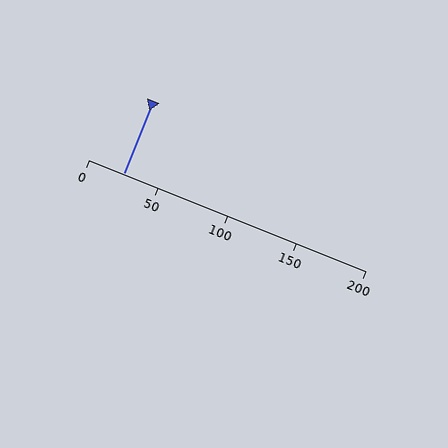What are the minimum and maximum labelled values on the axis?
The axis runs from 0 to 200.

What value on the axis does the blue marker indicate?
The marker indicates approximately 25.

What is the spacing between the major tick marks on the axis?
The major ticks are spaced 50 apart.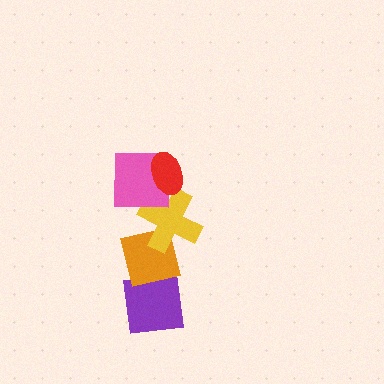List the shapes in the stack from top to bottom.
From top to bottom: the red ellipse, the pink square, the yellow cross, the orange square, the purple square.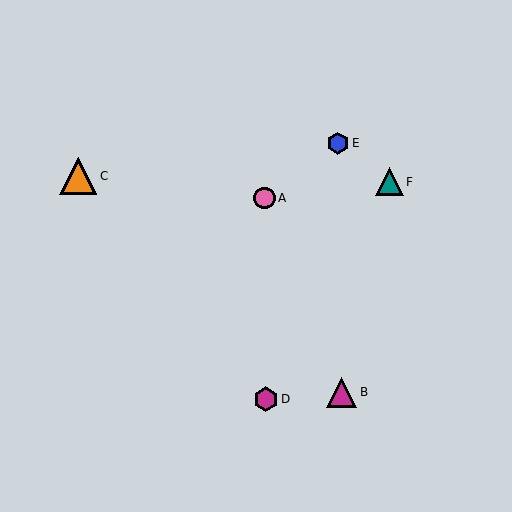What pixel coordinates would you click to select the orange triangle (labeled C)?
Click at (78, 176) to select the orange triangle C.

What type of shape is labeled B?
Shape B is a magenta triangle.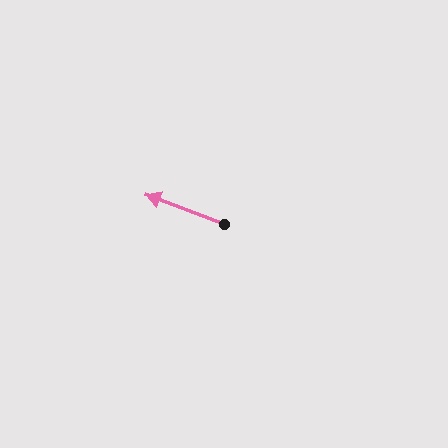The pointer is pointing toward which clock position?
Roughly 10 o'clock.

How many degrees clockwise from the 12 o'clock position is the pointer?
Approximately 291 degrees.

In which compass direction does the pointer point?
West.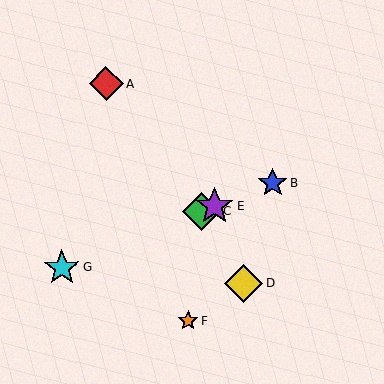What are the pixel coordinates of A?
Object A is at (106, 84).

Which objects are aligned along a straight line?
Objects B, C, E, G are aligned along a straight line.